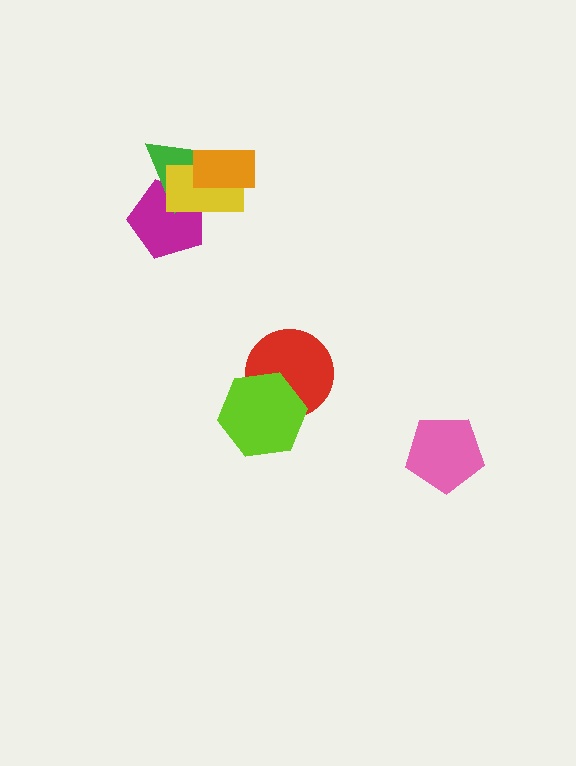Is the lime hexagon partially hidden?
No, no other shape covers it.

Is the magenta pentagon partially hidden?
Yes, it is partially covered by another shape.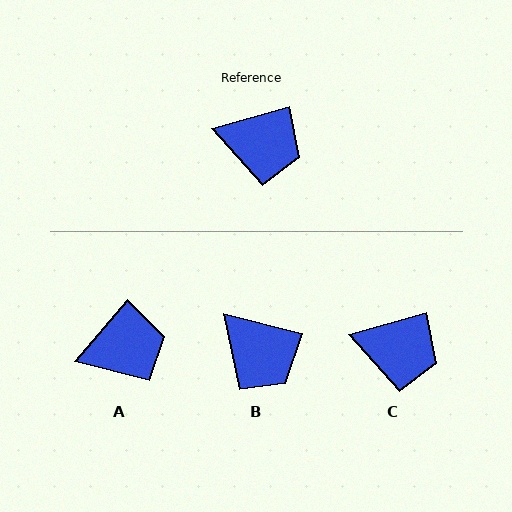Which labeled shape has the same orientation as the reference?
C.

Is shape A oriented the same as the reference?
No, it is off by about 34 degrees.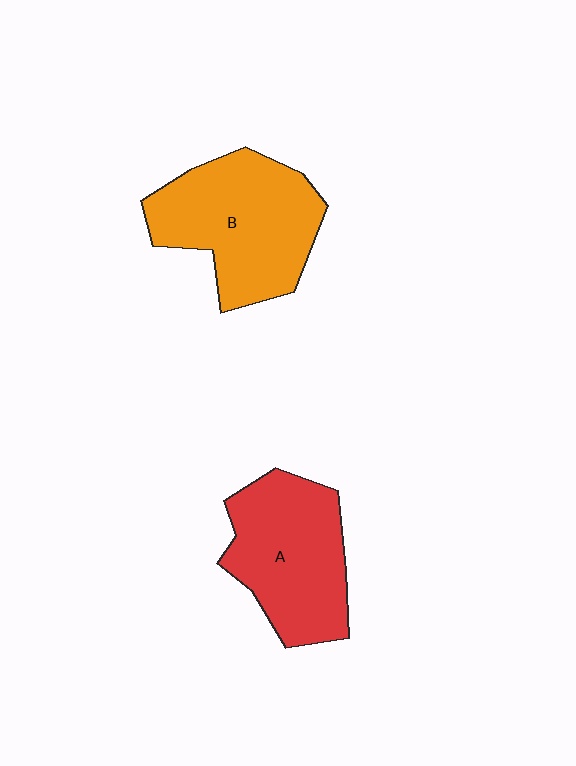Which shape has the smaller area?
Shape A (red).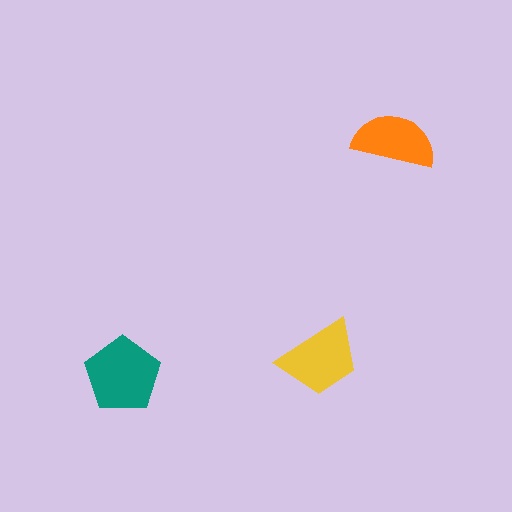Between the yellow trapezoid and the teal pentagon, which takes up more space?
The teal pentagon.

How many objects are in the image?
There are 3 objects in the image.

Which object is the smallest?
The orange semicircle.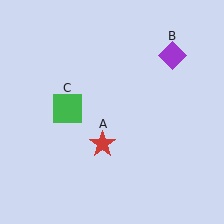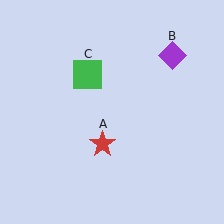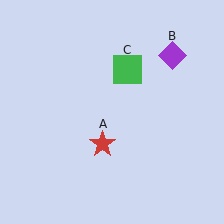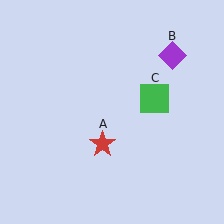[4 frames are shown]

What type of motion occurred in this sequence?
The green square (object C) rotated clockwise around the center of the scene.